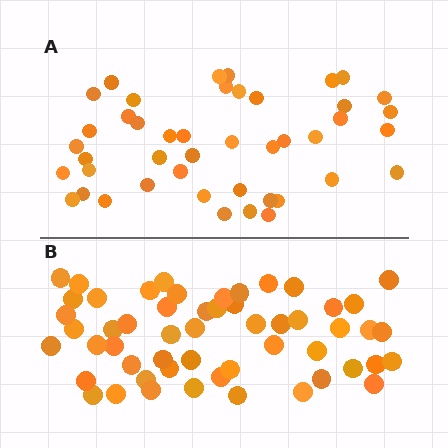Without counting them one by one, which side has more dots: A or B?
Region B (the bottom region) has more dots.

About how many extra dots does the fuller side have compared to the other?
Region B has roughly 10 or so more dots than region A.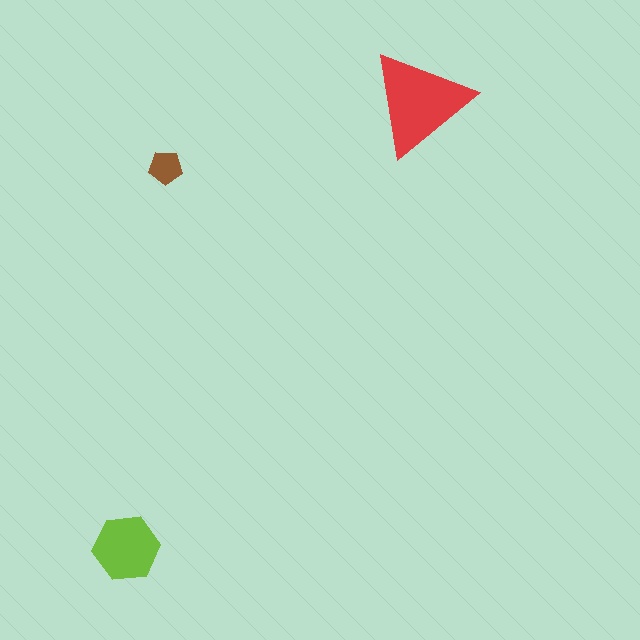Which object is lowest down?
The lime hexagon is bottommost.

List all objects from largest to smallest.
The red triangle, the lime hexagon, the brown pentagon.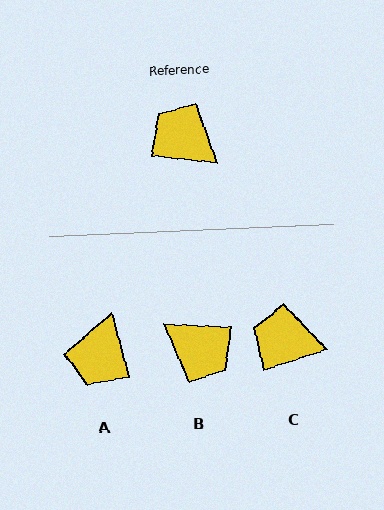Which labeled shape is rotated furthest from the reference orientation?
B, about 177 degrees away.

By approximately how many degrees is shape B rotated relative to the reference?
Approximately 177 degrees clockwise.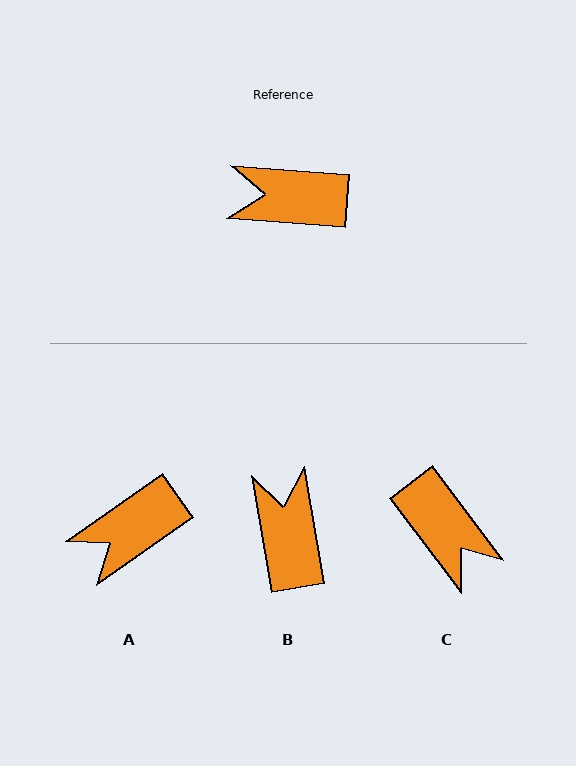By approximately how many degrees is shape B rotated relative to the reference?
Approximately 76 degrees clockwise.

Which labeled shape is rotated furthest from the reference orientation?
C, about 132 degrees away.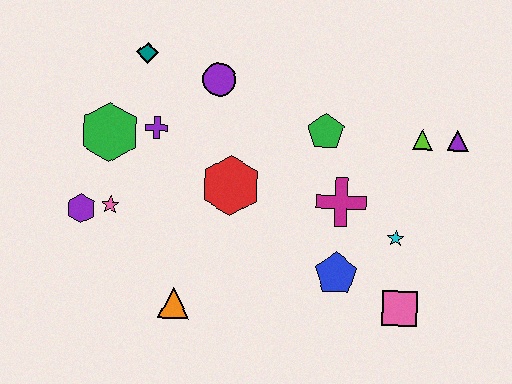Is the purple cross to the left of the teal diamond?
No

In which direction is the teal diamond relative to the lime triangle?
The teal diamond is to the left of the lime triangle.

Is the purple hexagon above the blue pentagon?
Yes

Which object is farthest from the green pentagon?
The purple hexagon is farthest from the green pentagon.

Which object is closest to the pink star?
The purple hexagon is closest to the pink star.